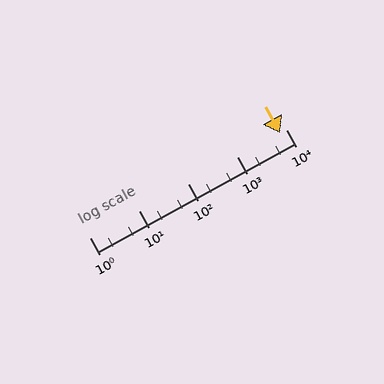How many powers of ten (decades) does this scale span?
The scale spans 4 decades, from 1 to 10000.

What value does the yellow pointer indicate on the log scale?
The pointer indicates approximately 7500.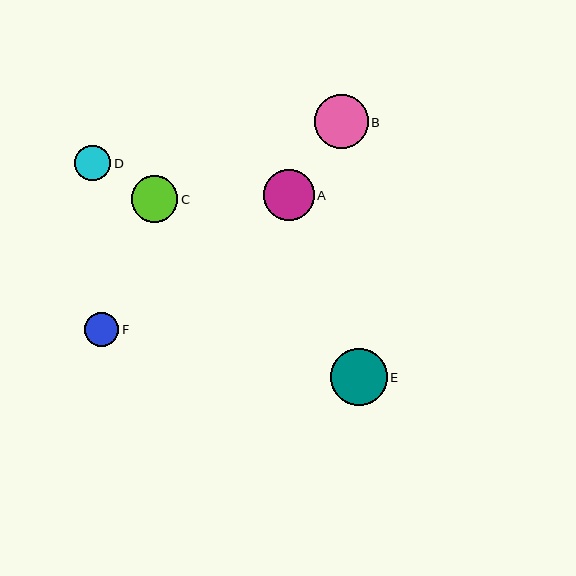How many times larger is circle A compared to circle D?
Circle A is approximately 1.4 times the size of circle D.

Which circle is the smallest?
Circle F is the smallest with a size of approximately 34 pixels.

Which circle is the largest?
Circle E is the largest with a size of approximately 57 pixels.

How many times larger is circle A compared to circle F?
Circle A is approximately 1.5 times the size of circle F.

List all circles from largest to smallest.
From largest to smallest: E, B, A, C, D, F.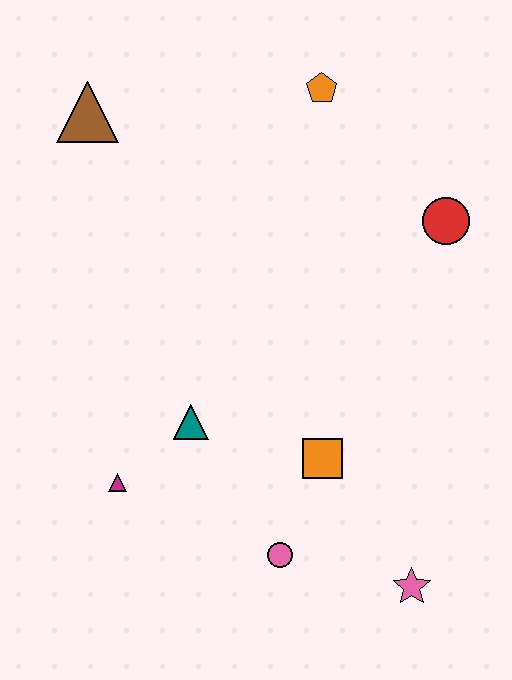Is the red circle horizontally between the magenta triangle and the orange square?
No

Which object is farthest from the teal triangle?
The orange pentagon is farthest from the teal triangle.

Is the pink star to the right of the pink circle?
Yes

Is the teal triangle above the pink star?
Yes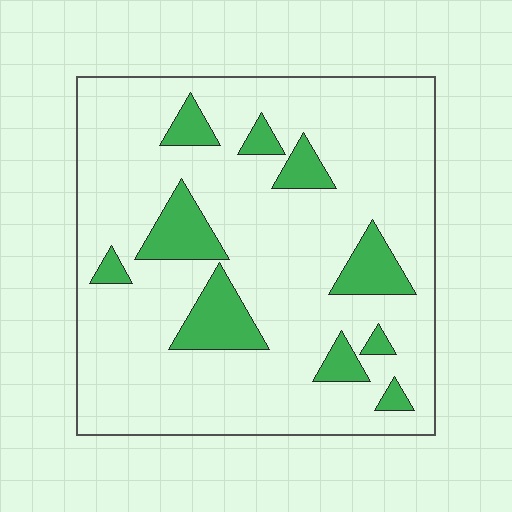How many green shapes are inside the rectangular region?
10.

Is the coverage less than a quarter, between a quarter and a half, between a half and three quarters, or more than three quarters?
Less than a quarter.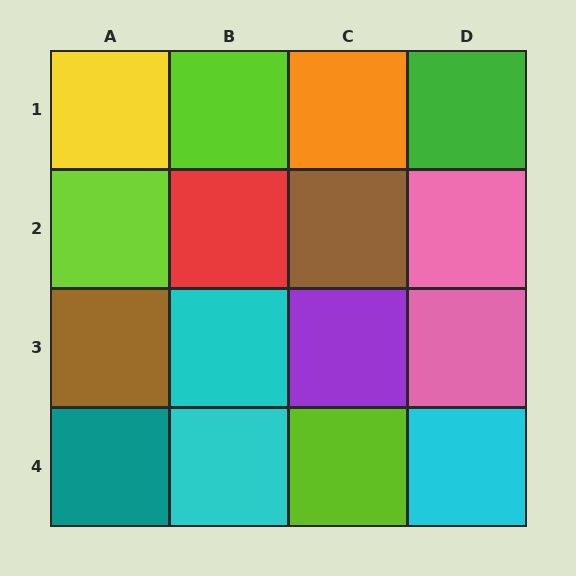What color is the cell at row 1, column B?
Lime.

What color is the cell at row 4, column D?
Cyan.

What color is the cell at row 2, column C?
Brown.